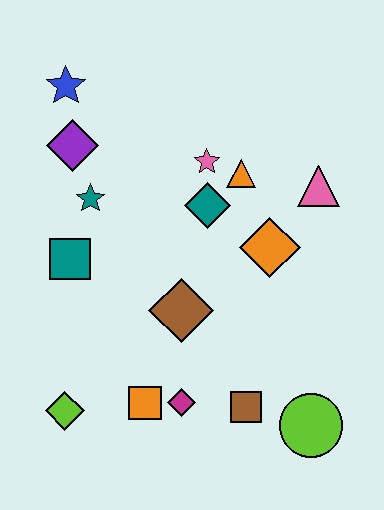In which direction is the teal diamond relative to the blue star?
The teal diamond is to the right of the blue star.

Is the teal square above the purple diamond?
No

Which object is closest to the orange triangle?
The pink star is closest to the orange triangle.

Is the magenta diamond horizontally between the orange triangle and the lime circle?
No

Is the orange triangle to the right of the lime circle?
No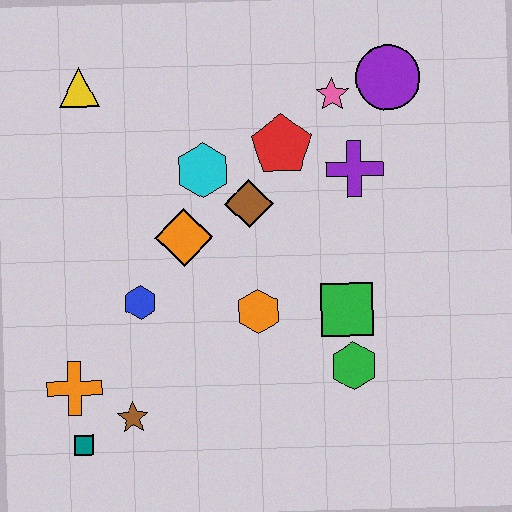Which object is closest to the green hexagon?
The green square is closest to the green hexagon.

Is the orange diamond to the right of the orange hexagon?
No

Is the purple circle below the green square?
No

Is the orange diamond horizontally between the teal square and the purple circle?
Yes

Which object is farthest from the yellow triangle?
The green hexagon is farthest from the yellow triangle.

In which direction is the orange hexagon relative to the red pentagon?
The orange hexagon is below the red pentagon.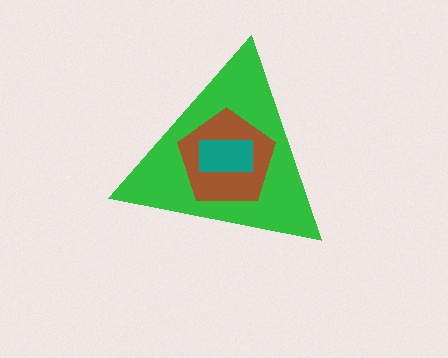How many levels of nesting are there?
3.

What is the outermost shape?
The green triangle.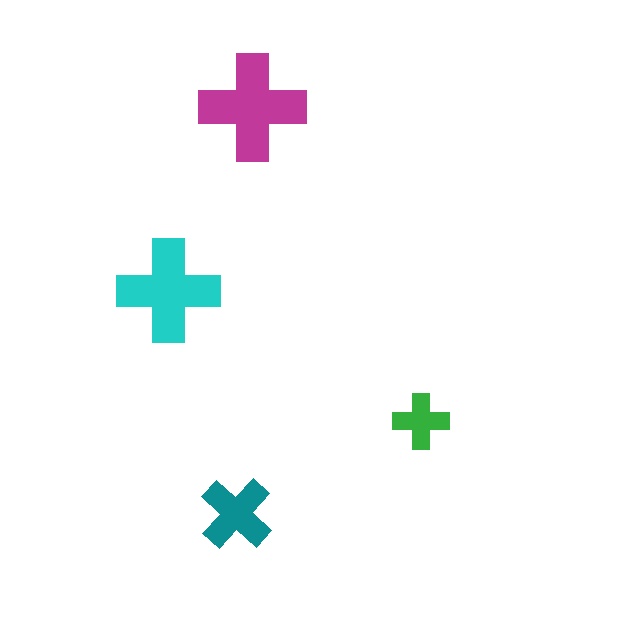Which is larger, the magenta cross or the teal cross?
The magenta one.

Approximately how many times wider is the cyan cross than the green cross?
About 2 times wider.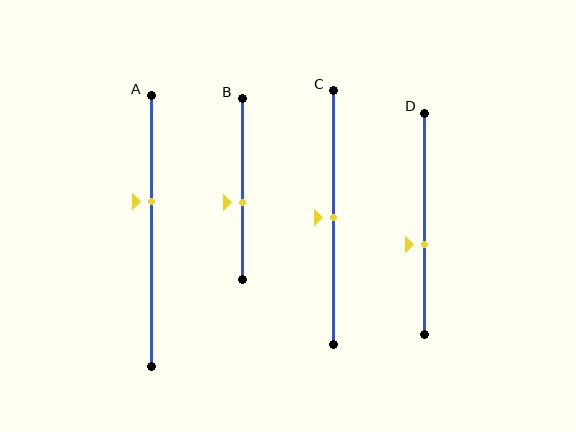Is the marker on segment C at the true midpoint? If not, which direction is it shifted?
Yes, the marker on segment C is at the true midpoint.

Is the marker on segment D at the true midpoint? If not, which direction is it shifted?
No, the marker on segment D is shifted downward by about 9% of the segment length.